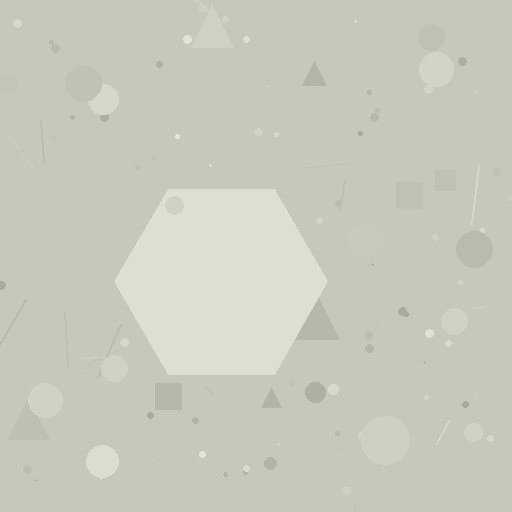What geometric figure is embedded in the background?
A hexagon is embedded in the background.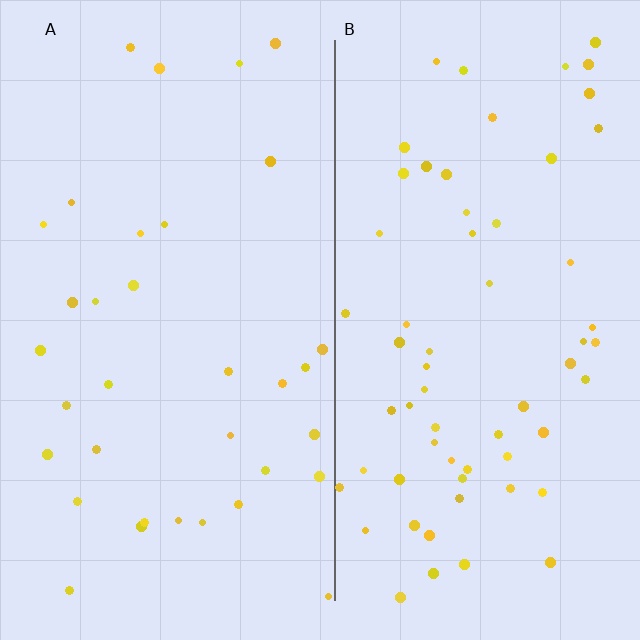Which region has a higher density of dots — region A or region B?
B (the right).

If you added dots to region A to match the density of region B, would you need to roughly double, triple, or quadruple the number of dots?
Approximately double.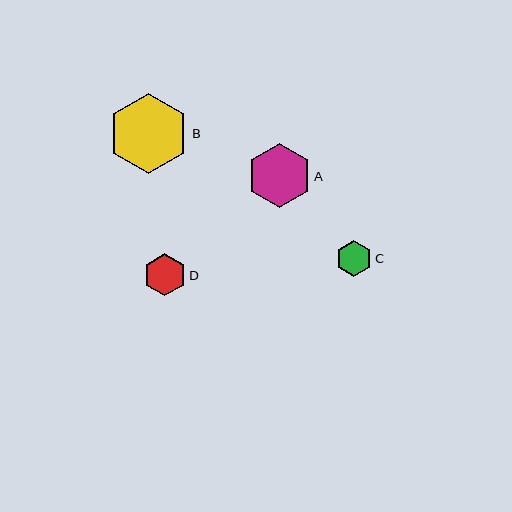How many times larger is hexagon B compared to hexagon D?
Hexagon B is approximately 1.9 times the size of hexagon D.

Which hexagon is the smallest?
Hexagon C is the smallest with a size of approximately 35 pixels.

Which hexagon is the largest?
Hexagon B is the largest with a size of approximately 81 pixels.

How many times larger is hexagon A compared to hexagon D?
Hexagon A is approximately 1.5 times the size of hexagon D.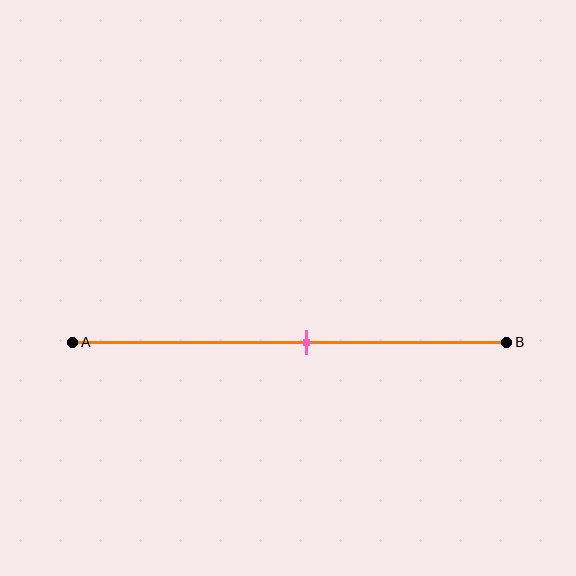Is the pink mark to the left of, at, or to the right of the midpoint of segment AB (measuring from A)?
The pink mark is to the right of the midpoint of segment AB.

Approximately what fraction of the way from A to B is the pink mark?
The pink mark is approximately 55% of the way from A to B.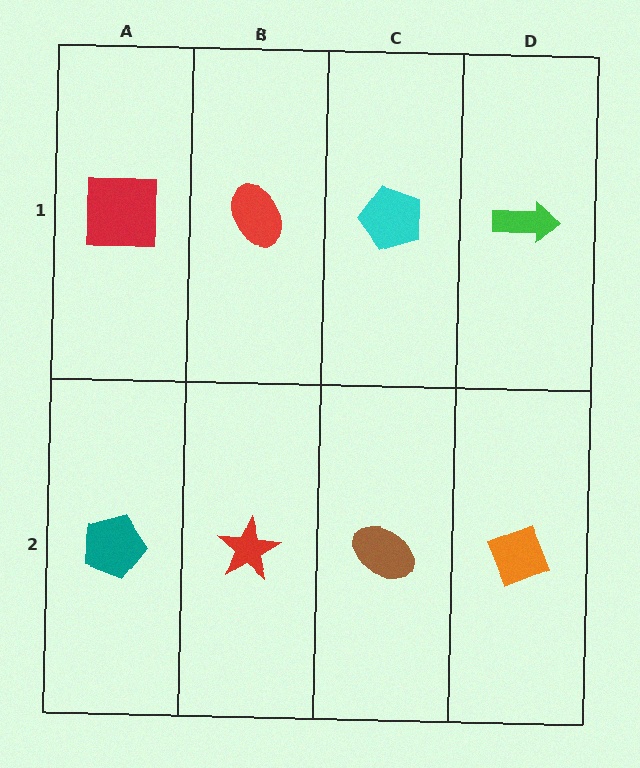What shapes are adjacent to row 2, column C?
A cyan pentagon (row 1, column C), a red star (row 2, column B), an orange diamond (row 2, column D).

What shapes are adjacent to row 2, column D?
A green arrow (row 1, column D), a brown ellipse (row 2, column C).